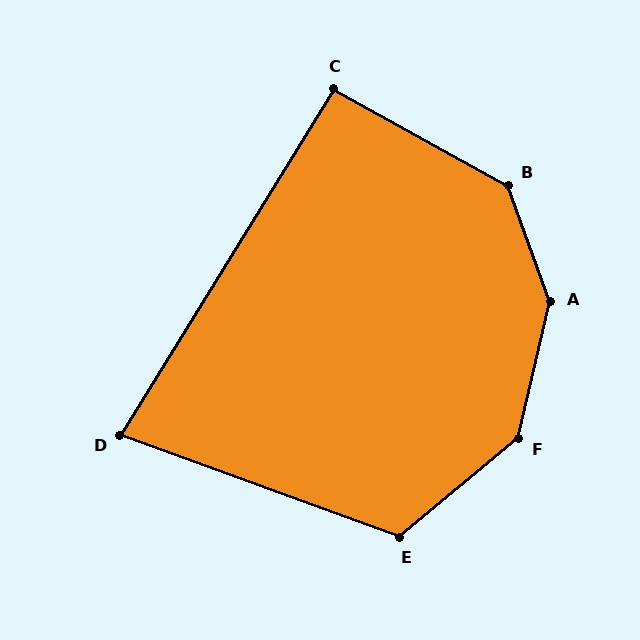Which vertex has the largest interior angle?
A, at approximately 147 degrees.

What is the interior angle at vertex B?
Approximately 139 degrees (obtuse).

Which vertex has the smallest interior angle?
D, at approximately 78 degrees.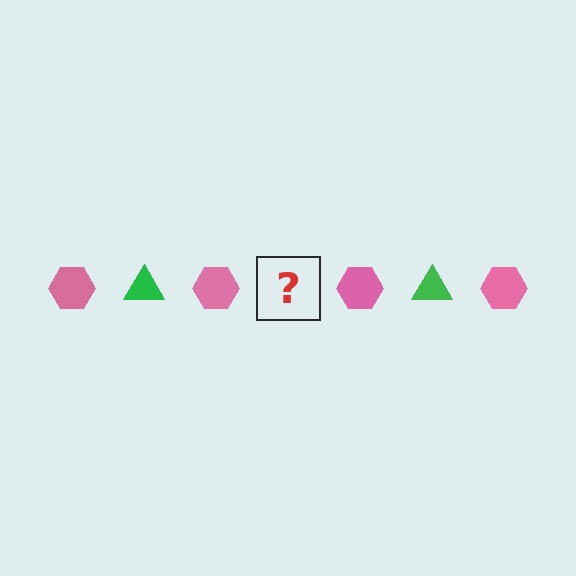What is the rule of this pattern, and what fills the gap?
The rule is that the pattern alternates between pink hexagon and green triangle. The gap should be filled with a green triangle.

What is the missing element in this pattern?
The missing element is a green triangle.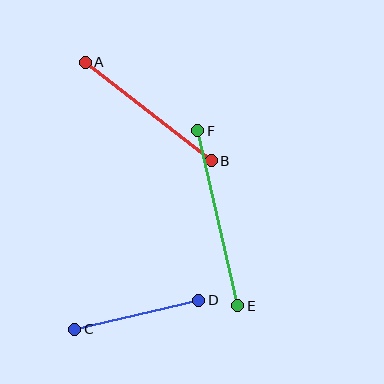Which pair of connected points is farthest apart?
Points E and F are farthest apart.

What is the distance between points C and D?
The distance is approximately 127 pixels.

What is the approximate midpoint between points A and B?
The midpoint is at approximately (148, 111) pixels.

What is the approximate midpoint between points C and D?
The midpoint is at approximately (137, 315) pixels.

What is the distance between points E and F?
The distance is approximately 180 pixels.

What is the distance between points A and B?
The distance is approximately 160 pixels.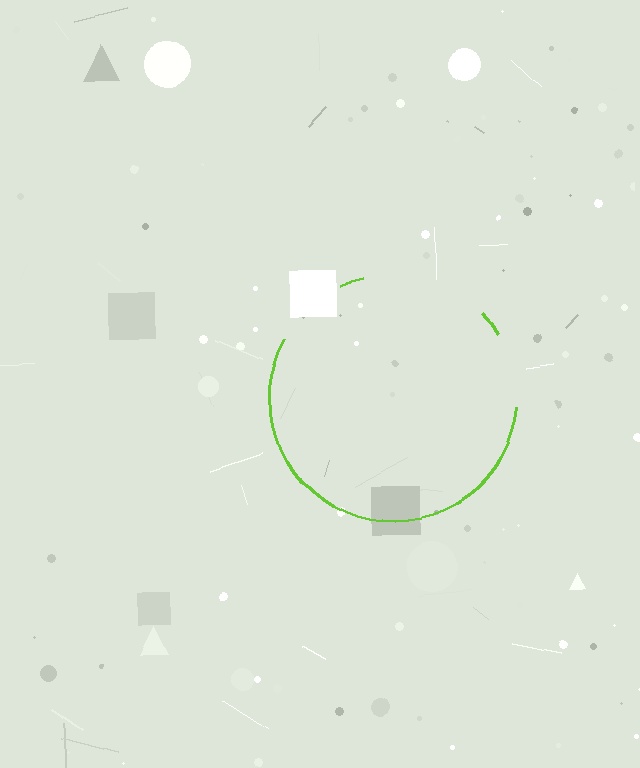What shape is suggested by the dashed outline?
The dashed outline suggests a circle.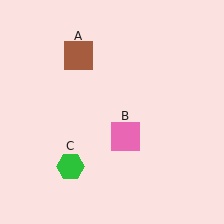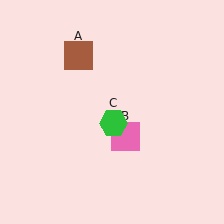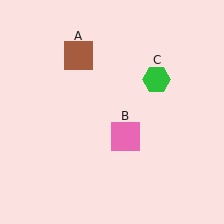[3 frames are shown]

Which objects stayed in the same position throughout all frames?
Brown square (object A) and pink square (object B) remained stationary.